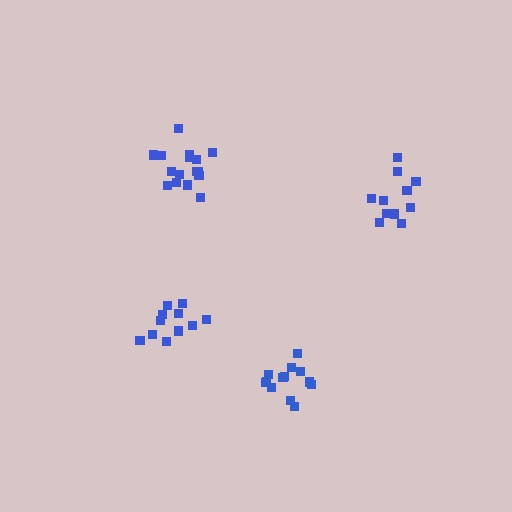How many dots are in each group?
Group 1: 11 dots, Group 2: 11 dots, Group 3: 13 dots, Group 4: 16 dots (51 total).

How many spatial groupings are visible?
There are 4 spatial groupings.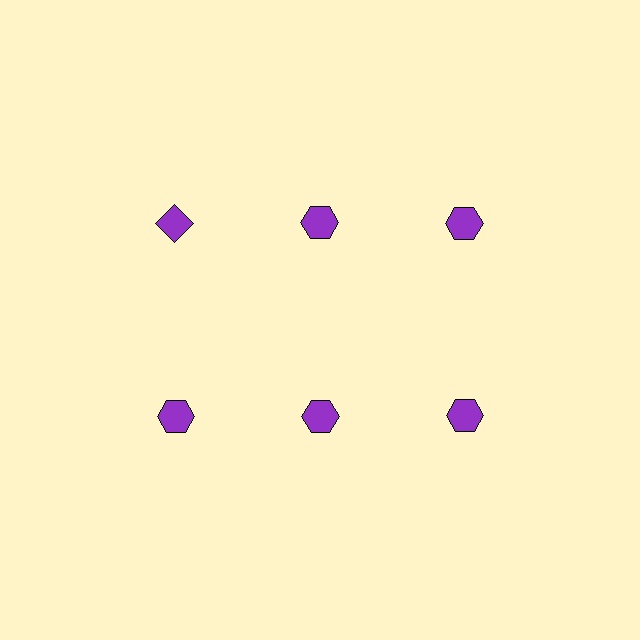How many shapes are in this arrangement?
There are 6 shapes arranged in a grid pattern.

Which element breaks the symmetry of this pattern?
The purple diamond in the top row, leftmost column breaks the symmetry. All other shapes are purple hexagons.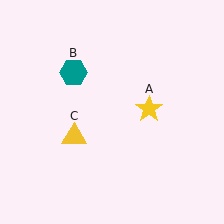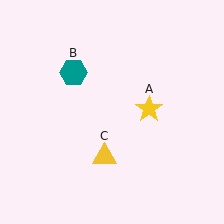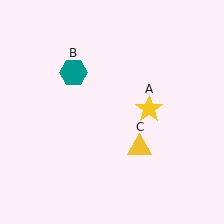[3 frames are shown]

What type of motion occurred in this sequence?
The yellow triangle (object C) rotated counterclockwise around the center of the scene.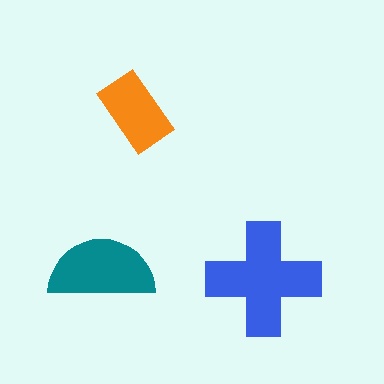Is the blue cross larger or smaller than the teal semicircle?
Larger.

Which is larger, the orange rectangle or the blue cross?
The blue cross.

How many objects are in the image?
There are 3 objects in the image.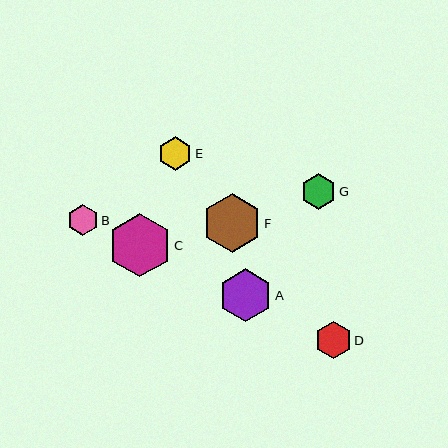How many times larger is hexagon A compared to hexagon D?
Hexagon A is approximately 1.4 times the size of hexagon D.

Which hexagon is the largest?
Hexagon C is the largest with a size of approximately 63 pixels.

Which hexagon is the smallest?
Hexagon B is the smallest with a size of approximately 31 pixels.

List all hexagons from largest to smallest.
From largest to smallest: C, F, A, D, G, E, B.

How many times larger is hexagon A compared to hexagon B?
Hexagon A is approximately 1.7 times the size of hexagon B.